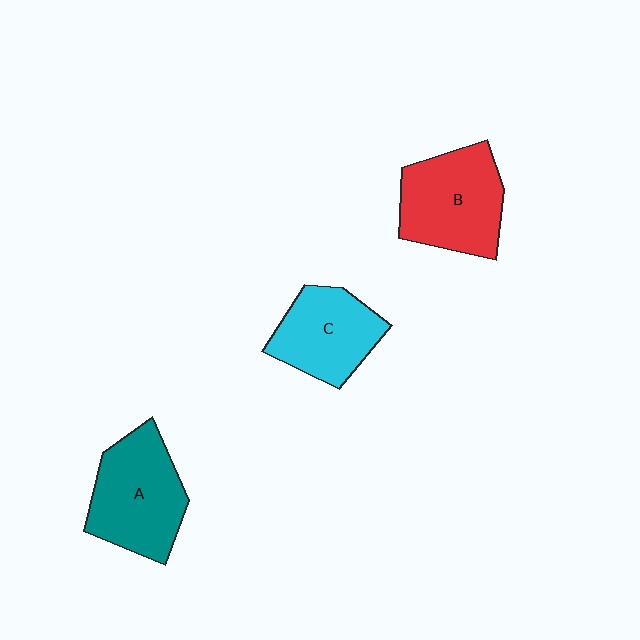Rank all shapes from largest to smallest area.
From largest to smallest: A (teal), B (red), C (cyan).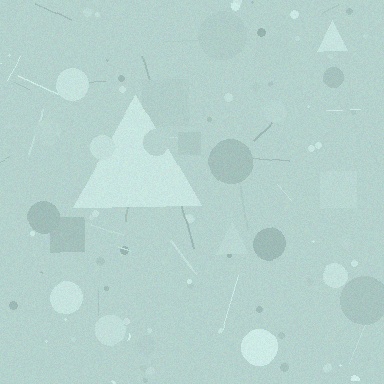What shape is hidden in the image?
A triangle is hidden in the image.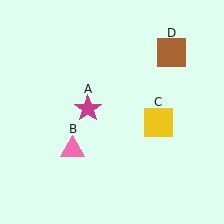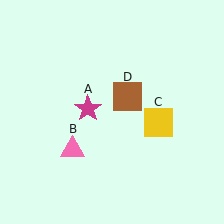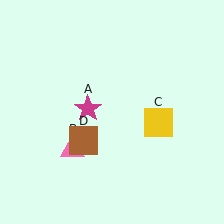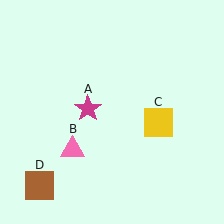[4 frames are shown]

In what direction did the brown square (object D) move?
The brown square (object D) moved down and to the left.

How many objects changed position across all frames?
1 object changed position: brown square (object D).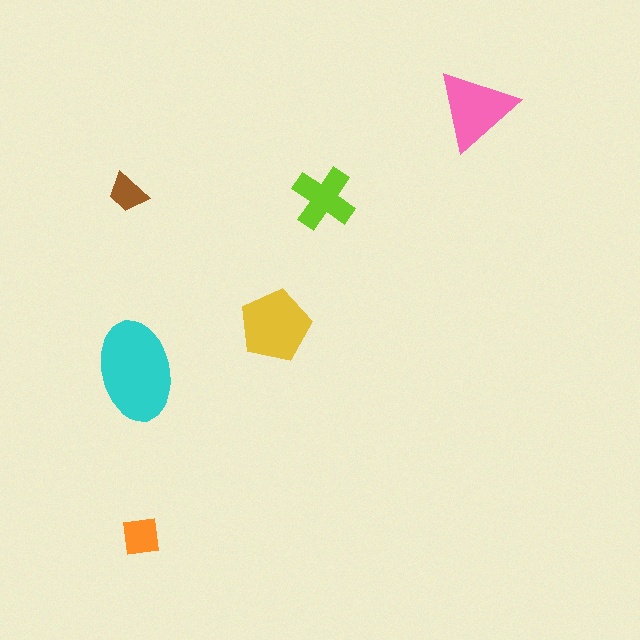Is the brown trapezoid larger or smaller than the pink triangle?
Smaller.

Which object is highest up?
The pink triangle is topmost.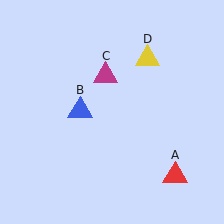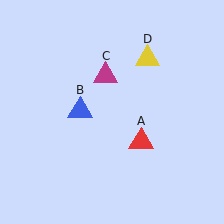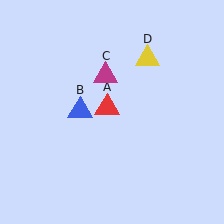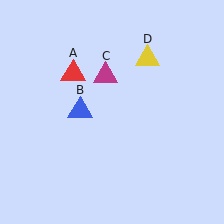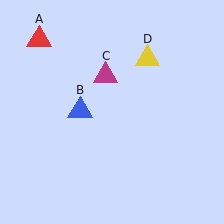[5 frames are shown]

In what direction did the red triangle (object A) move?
The red triangle (object A) moved up and to the left.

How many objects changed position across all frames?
1 object changed position: red triangle (object A).